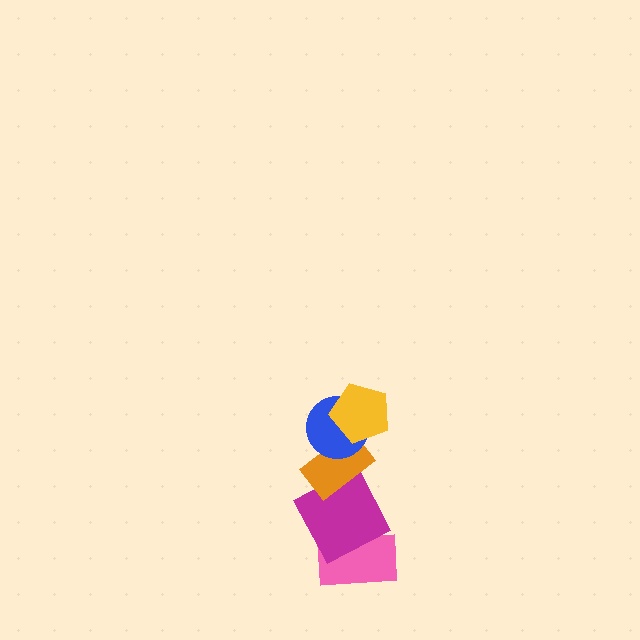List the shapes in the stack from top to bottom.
From top to bottom: the yellow pentagon, the blue circle, the orange rectangle, the magenta square, the pink rectangle.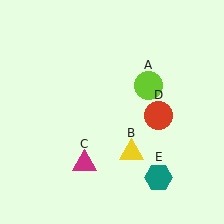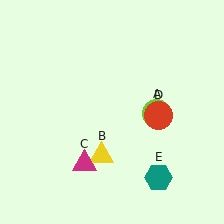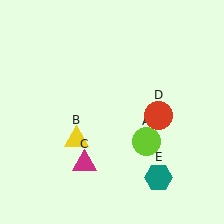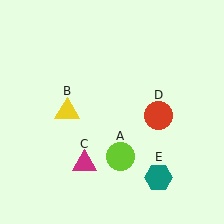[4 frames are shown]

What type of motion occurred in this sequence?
The lime circle (object A), yellow triangle (object B) rotated clockwise around the center of the scene.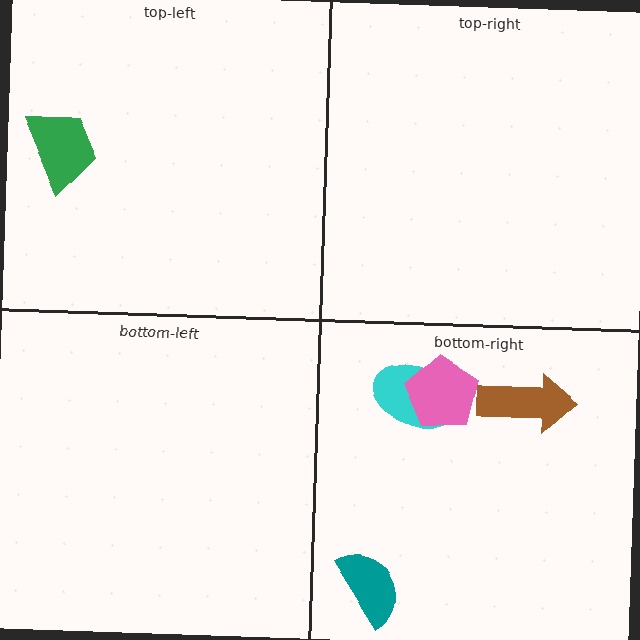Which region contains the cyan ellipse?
The bottom-right region.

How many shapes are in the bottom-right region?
4.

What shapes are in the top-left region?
The green trapezoid.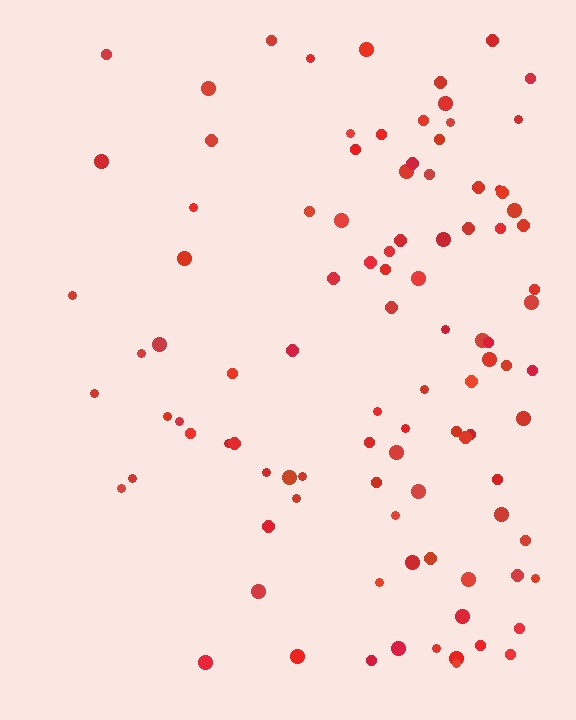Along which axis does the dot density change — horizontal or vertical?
Horizontal.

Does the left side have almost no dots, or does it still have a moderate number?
Still a moderate number, just noticeably fewer than the right.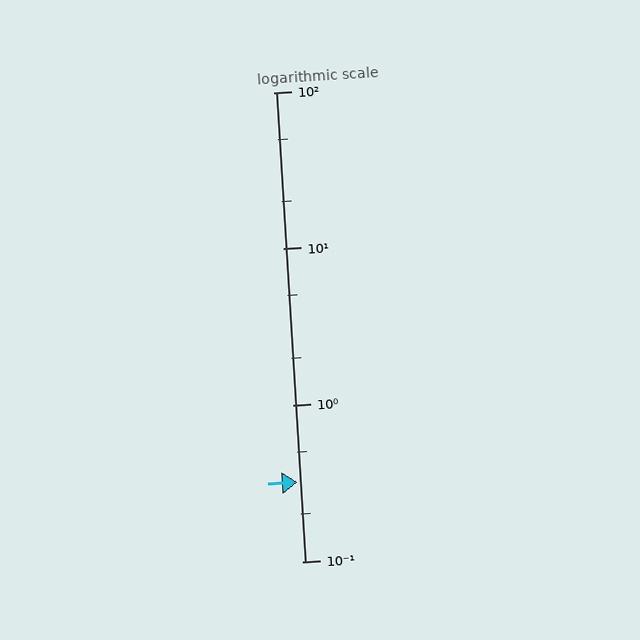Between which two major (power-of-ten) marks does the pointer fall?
The pointer is between 0.1 and 1.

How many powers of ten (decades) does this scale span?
The scale spans 3 decades, from 0.1 to 100.